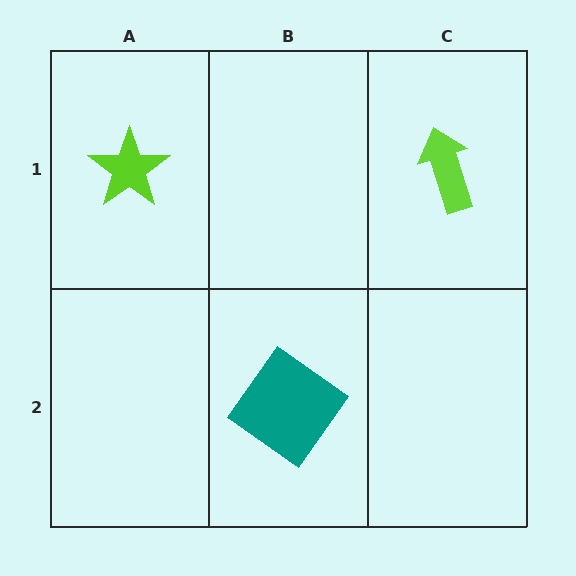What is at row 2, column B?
A teal diamond.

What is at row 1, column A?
A lime star.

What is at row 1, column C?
A lime arrow.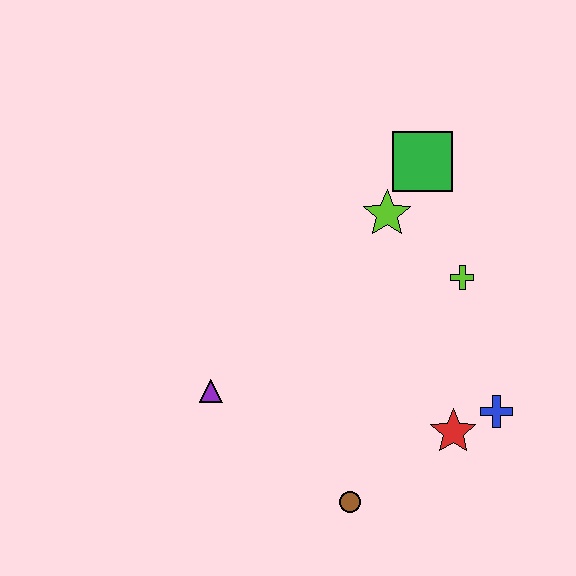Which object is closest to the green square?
The lime star is closest to the green square.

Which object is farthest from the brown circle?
The green square is farthest from the brown circle.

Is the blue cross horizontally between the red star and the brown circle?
No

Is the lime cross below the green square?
Yes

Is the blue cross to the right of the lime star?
Yes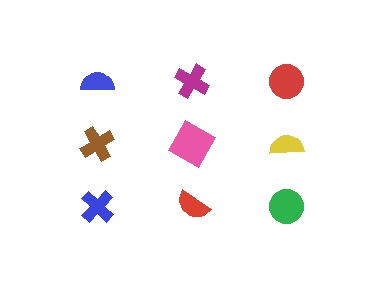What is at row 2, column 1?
A brown cross.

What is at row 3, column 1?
A blue cross.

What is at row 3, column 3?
A green circle.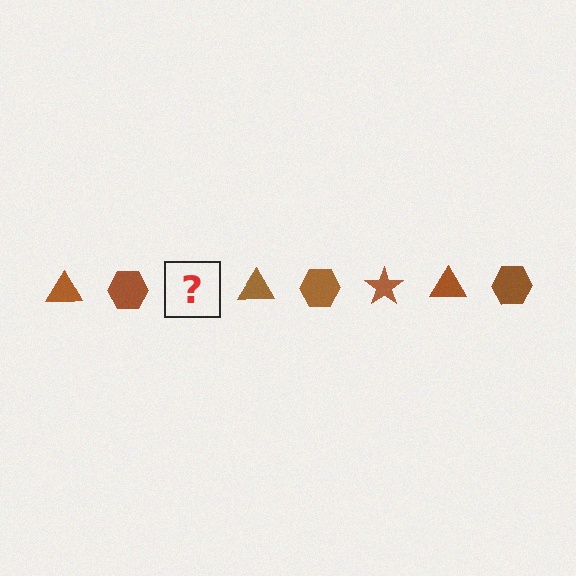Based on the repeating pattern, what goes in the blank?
The blank should be a brown star.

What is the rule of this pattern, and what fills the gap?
The rule is that the pattern cycles through triangle, hexagon, star shapes in brown. The gap should be filled with a brown star.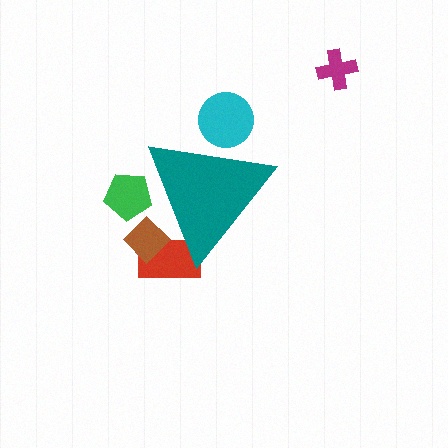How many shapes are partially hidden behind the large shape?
4 shapes are partially hidden.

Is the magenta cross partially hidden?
No, the magenta cross is fully visible.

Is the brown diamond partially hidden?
Yes, the brown diamond is partially hidden behind the teal triangle.